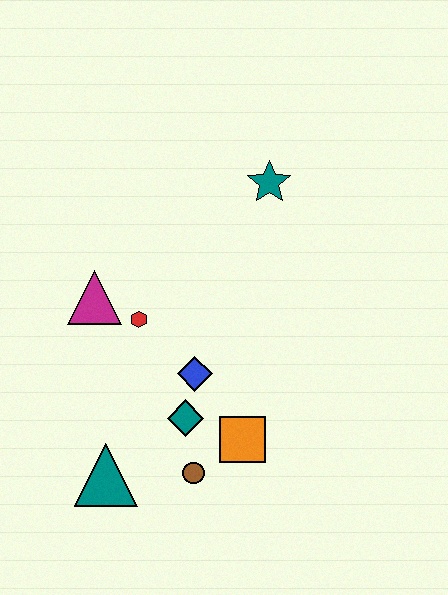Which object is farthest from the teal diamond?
The teal star is farthest from the teal diamond.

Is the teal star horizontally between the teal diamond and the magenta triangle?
No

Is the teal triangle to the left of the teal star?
Yes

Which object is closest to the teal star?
The red hexagon is closest to the teal star.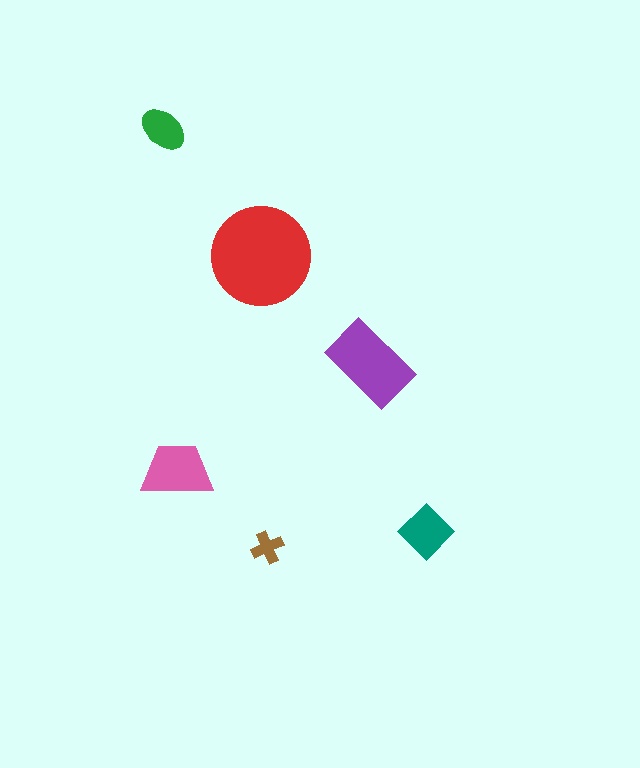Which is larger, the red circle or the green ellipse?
The red circle.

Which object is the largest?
The red circle.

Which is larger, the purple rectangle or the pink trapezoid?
The purple rectangle.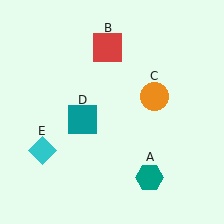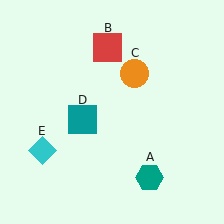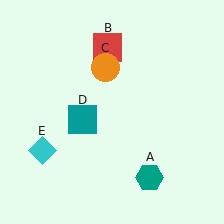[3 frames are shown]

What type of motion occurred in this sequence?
The orange circle (object C) rotated counterclockwise around the center of the scene.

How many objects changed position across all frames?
1 object changed position: orange circle (object C).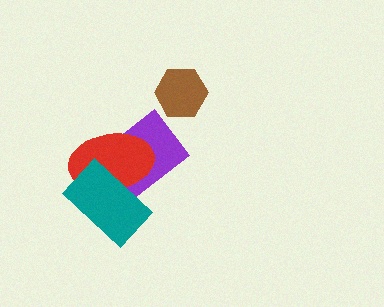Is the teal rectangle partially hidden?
No, no other shape covers it.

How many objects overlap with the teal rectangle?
2 objects overlap with the teal rectangle.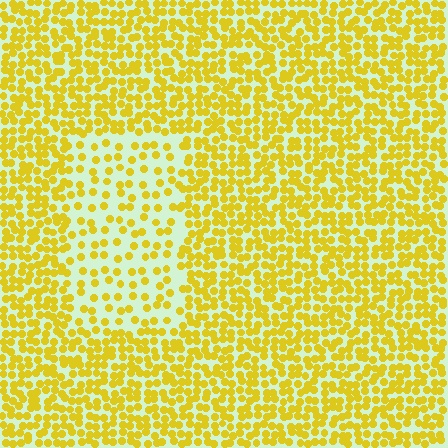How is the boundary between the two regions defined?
The boundary is defined by a change in element density (approximately 2.2x ratio). All elements are the same color, size, and shape.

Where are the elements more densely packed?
The elements are more densely packed outside the rectangle boundary.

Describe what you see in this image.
The image contains small yellow elements arranged at two different densities. A rectangle-shaped region is visible where the elements are less densely packed than the surrounding area.